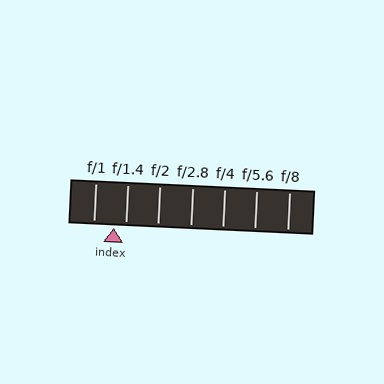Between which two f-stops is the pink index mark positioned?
The index mark is between f/1 and f/1.4.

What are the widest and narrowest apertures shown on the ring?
The widest aperture shown is f/1 and the narrowest is f/8.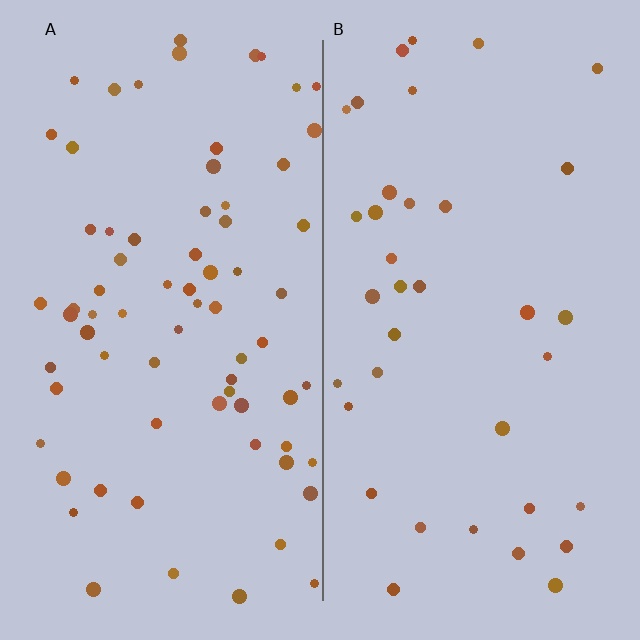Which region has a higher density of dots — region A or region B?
A (the left).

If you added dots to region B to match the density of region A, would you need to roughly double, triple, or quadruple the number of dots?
Approximately double.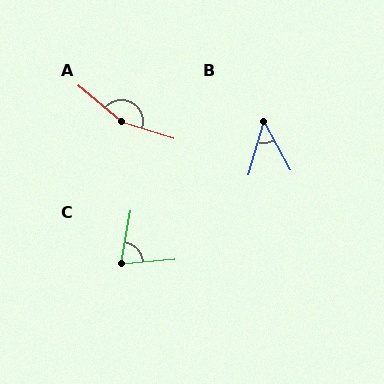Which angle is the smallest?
B, at approximately 45 degrees.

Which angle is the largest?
A, at approximately 158 degrees.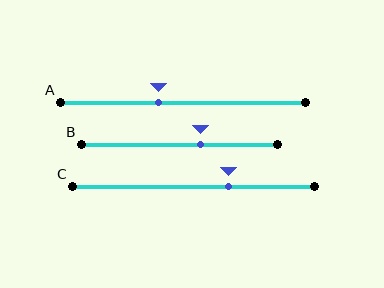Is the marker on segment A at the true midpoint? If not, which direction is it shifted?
No, the marker on segment A is shifted to the left by about 10% of the segment length.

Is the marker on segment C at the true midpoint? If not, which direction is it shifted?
No, the marker on segment C is shifted to the right by about 14% of the segment length.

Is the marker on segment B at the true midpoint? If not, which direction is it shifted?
No, the marker on segment B is shifted to the right by about 11% of the segment length.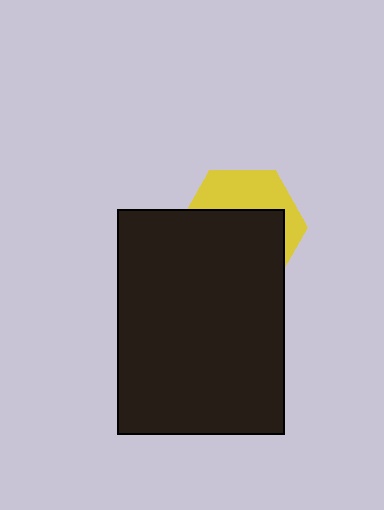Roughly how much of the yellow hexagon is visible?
A small part of it is visible (roughly 38%).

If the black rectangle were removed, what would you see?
You would see the complete yellow hexagon.